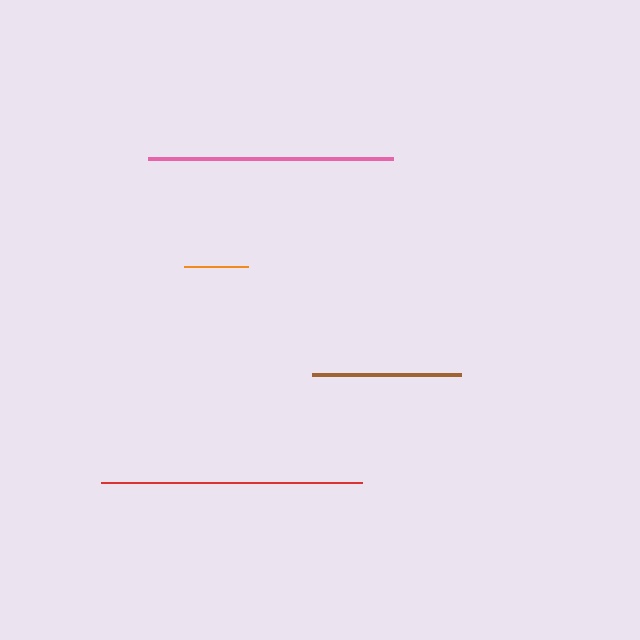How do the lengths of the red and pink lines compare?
The red and pink lines are approximately the same length.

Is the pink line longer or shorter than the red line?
The red line is longer than the pink line.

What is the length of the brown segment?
The brown segment is approximately 149 pixels long.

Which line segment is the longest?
The red line is the longest at approximately 260 pixels.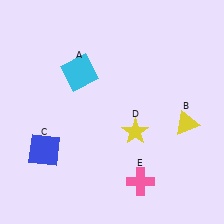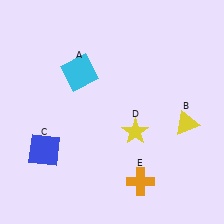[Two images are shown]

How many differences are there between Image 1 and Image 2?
There is 1 difference between the two images.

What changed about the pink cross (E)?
In Image 1, E is pink. In Image 2, it changed to orange.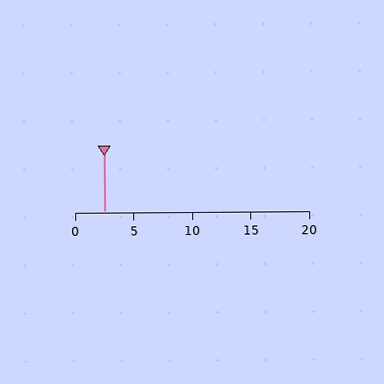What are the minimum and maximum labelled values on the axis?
The axis runs from 0 to 20.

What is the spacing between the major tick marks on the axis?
The major ticks are spaced 5 apart.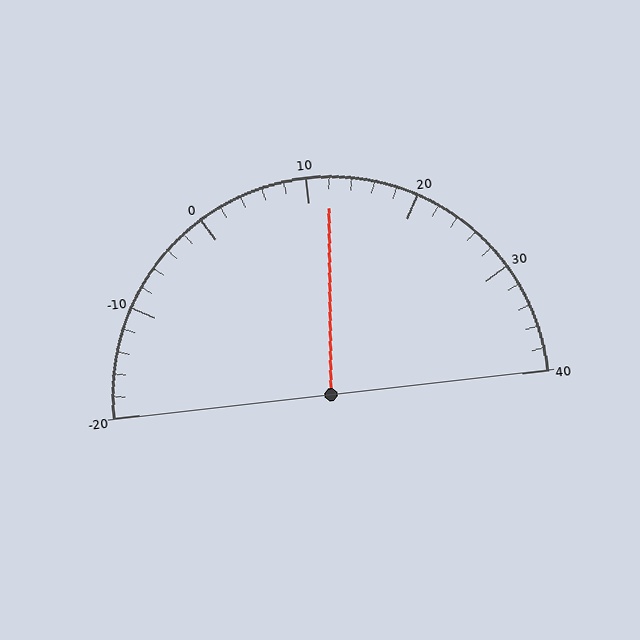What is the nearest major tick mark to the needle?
The nearest major tick mark is 10.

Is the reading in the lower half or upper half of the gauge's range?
The reading is in the upper half of the range (-20 to 40).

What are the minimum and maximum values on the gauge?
The gauge ranges from -20 to 40.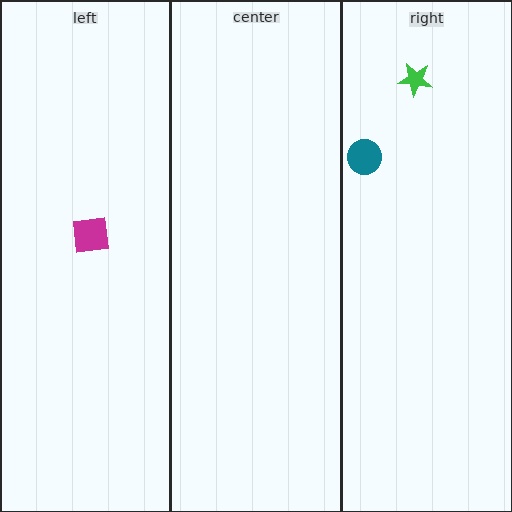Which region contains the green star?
The right region.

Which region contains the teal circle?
The right region.